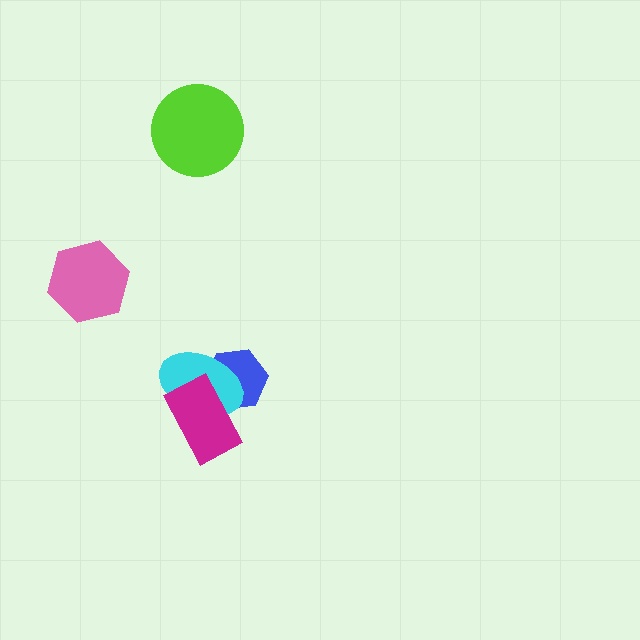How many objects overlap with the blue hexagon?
2 objects overlap with the blue hexagon.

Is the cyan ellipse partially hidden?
Yes, it is partially covered by another shape.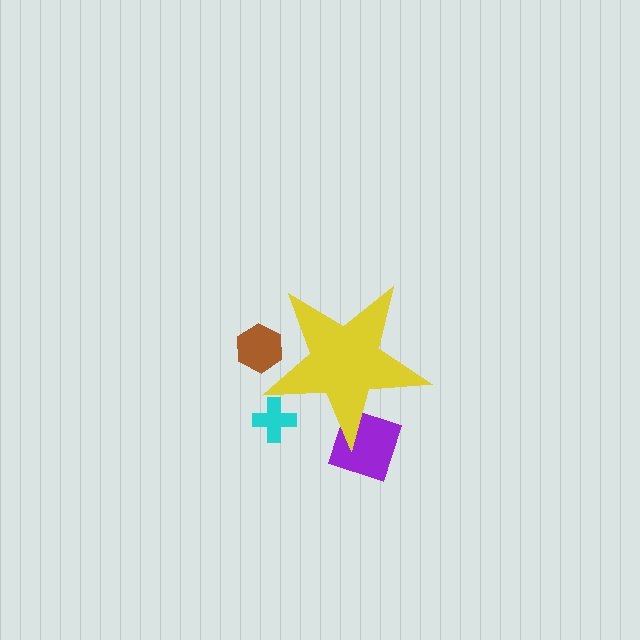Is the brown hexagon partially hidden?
Yes, the brown hexagon is partially hidden behind the yellow star.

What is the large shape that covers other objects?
A yellow star.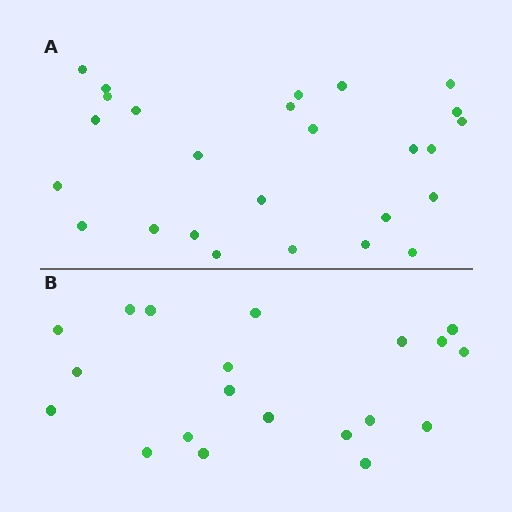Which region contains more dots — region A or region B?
Region A (the top region) has more dots.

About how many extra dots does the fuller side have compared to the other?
Region A has about 6 more dots than region B.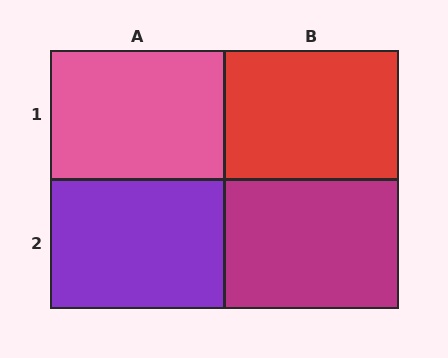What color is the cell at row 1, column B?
Red.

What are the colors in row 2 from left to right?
Purple, magenta.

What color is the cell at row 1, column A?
Pink.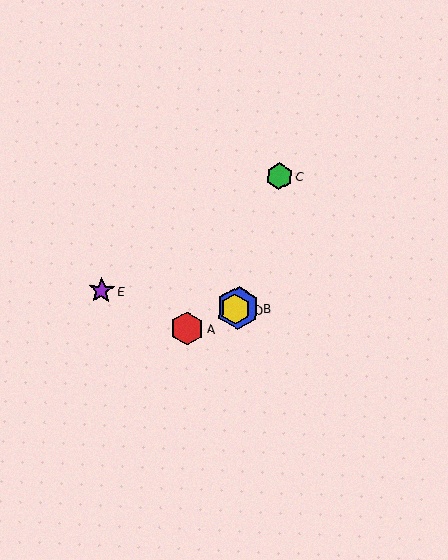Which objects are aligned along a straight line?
Objects A, B, D are aligned along a straight line.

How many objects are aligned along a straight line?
3 objects (A, B, D) are aligned along a straight line.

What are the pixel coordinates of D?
Object D is at (235, 309).